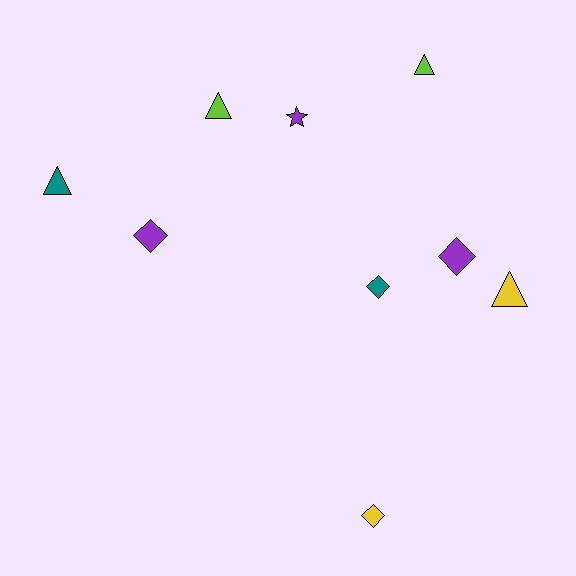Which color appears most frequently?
Purple, with 3 objects.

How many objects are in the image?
There are 9 objects.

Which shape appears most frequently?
Triangle, with 4 objects.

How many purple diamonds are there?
There are 2 purple diamonds.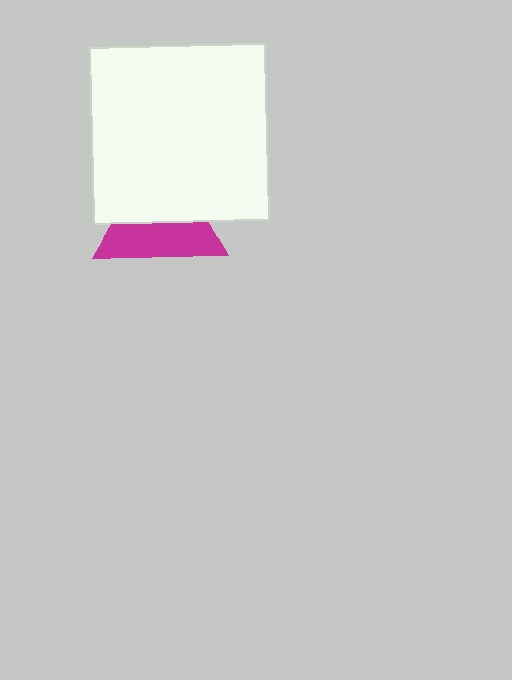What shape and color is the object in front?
The object in front is a white square.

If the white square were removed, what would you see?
You would see the complete magenta triangle.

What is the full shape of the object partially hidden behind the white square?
The partially hidden object is a magenta triangle.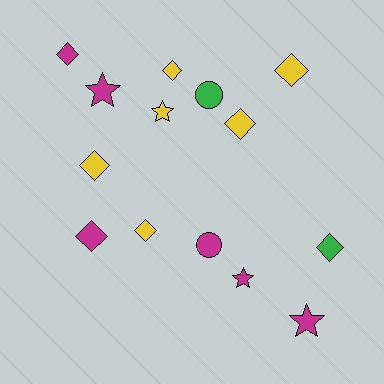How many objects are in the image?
There are 14 objects.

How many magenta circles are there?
There is 1 magenta circle.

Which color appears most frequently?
Yellow, with 6 objects.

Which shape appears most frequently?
Diamond, with 8 objects.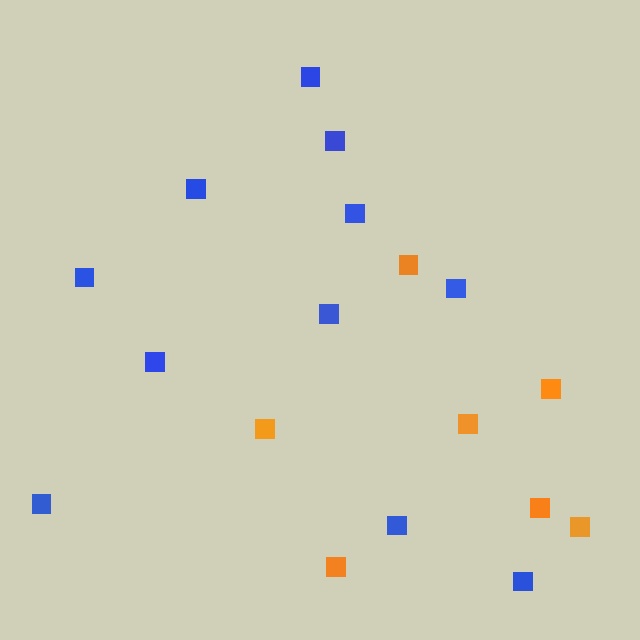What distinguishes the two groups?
There are 2 groups: one group of orange squares (7) and one group of blue squares (11).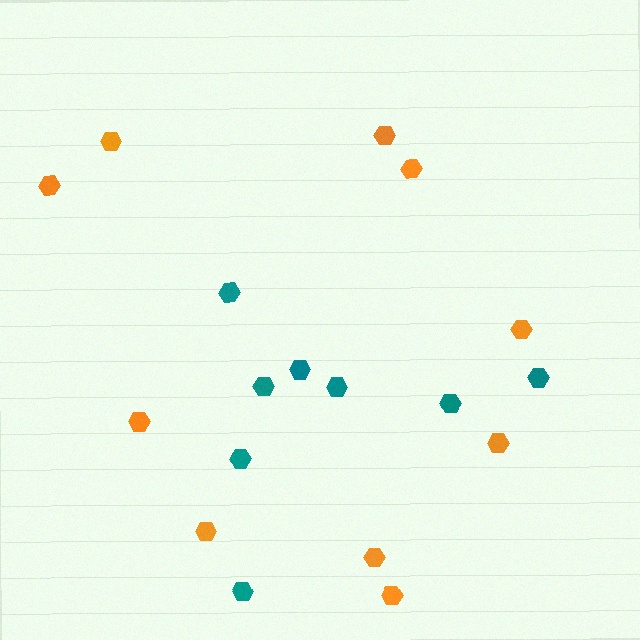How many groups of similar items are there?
There are 2 groups: one group of teal hexagons (8) and one group of orange hexagons (10).